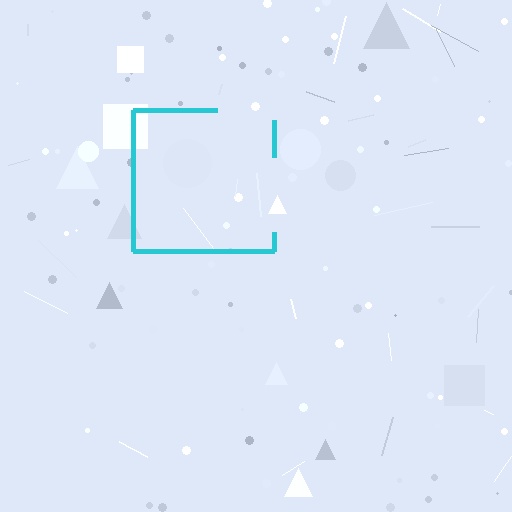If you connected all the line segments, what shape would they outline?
They would outline a square.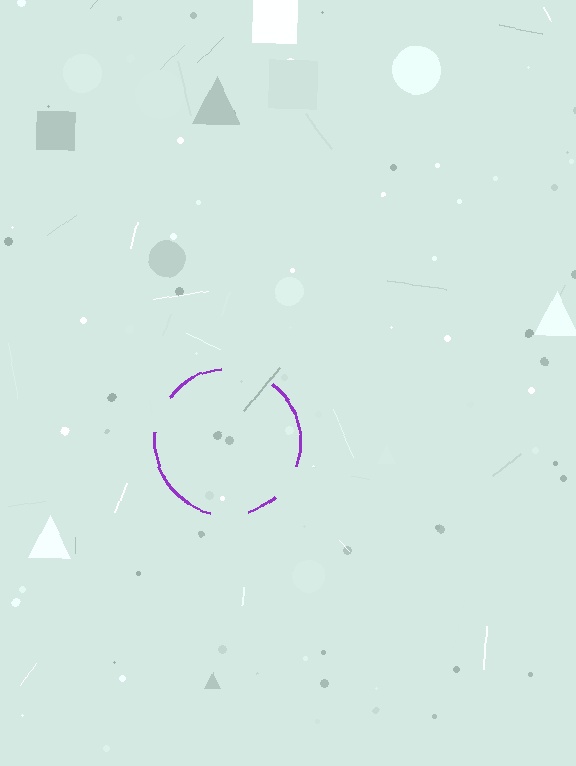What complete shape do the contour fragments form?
The contour fragments form a circle.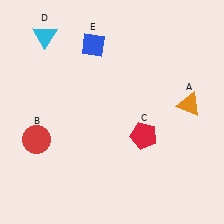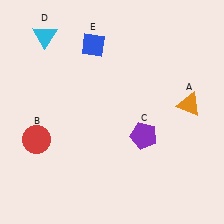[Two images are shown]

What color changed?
The pentagon (C) changed from red in Image 1 to purple in Image 2.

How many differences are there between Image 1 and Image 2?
There is 1 difference between the two images.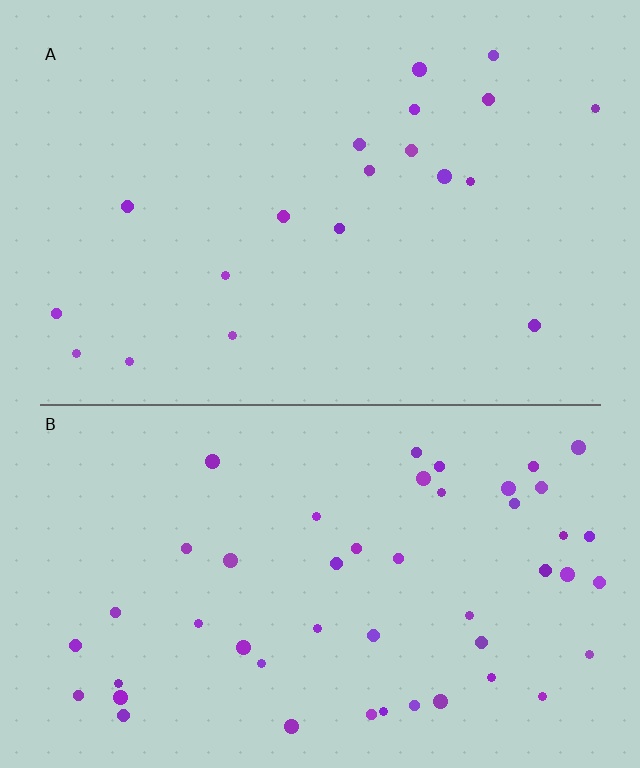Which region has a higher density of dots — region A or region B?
B (the bottom).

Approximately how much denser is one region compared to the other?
Approximately 2.5× — region B over region A.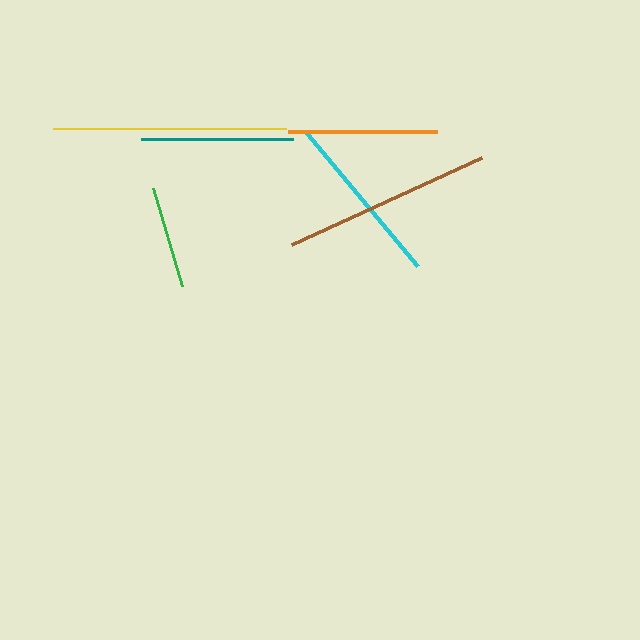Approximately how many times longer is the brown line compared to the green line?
The brown line is approximately 2.1 times the length of the green line.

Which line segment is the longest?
The yellow line is the longest at approximately 233 pixels.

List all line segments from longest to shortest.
From longest to shortest: yellow, brown, cyan, teal, orange, green.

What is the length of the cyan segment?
The cyan segment is approximately 173 pixels long.